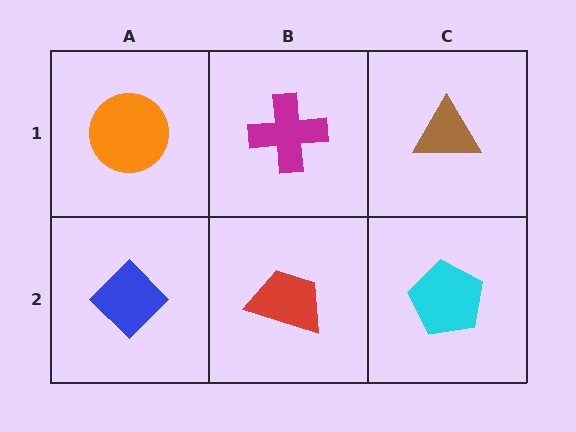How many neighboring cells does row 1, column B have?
3.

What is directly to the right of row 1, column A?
A magenta cross.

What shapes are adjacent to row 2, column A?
An orange circle (row 1, column A), a red trapezoid (row 2, column B).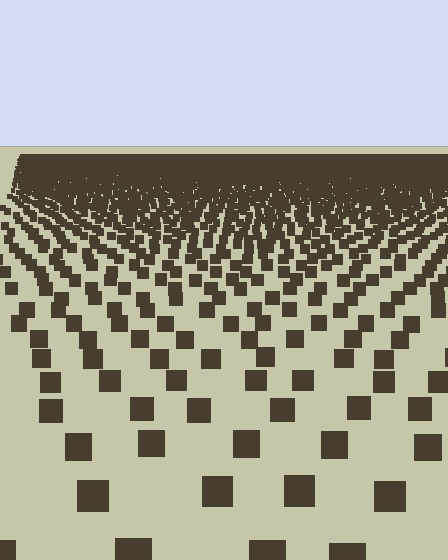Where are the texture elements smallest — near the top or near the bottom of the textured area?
Near the top.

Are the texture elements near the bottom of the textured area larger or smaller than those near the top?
Larger. Near the bottom, elements are closer to the viewer and appear at a bigger on-screen size.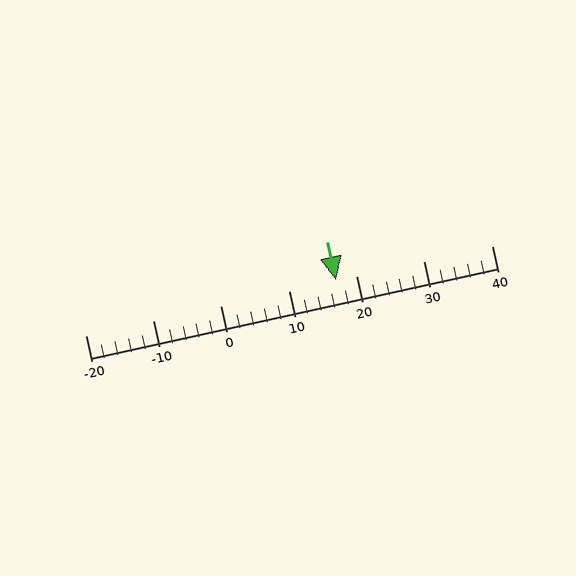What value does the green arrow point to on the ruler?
The green arrow points to approximately 17.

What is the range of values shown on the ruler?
The ruler shows values from -20 to 40.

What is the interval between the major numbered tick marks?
The major tick marks are spaced 10 units apart.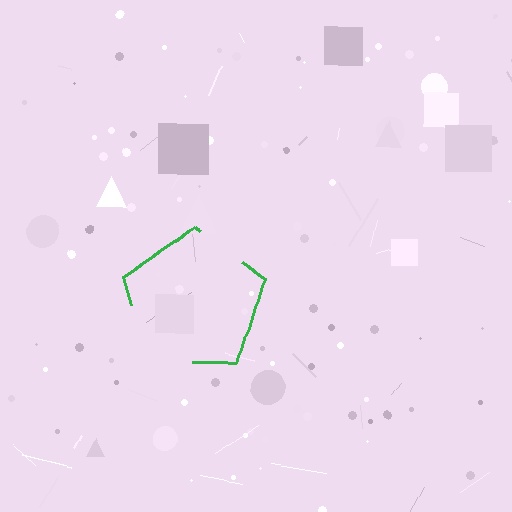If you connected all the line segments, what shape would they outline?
They would outline a pentagon.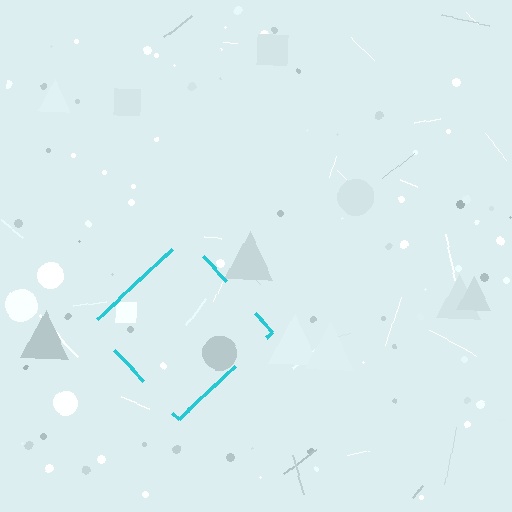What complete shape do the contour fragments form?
The contour fragments form a diamond.